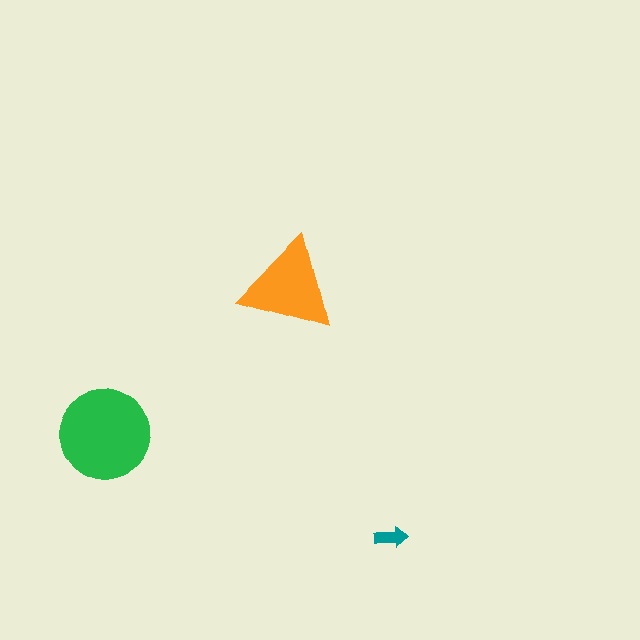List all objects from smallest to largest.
The teal arrow, the orange triangle, the green circle.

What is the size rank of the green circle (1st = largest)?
1st.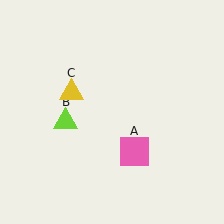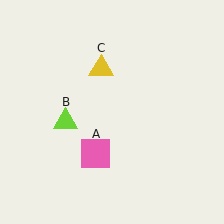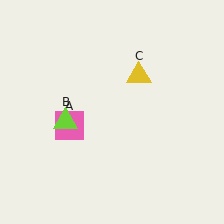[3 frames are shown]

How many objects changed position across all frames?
2 objects changed position: pink square (object A), yellow triangle (object C).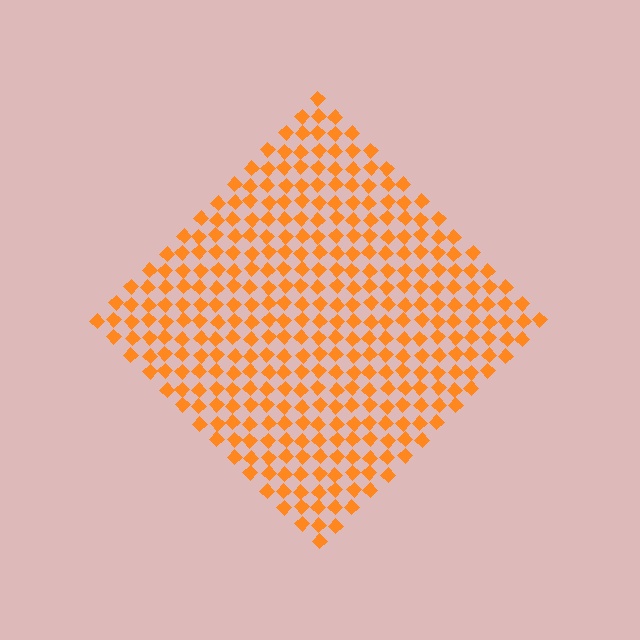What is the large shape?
The large shape is a diamond.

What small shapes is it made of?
It is made of small diamonds.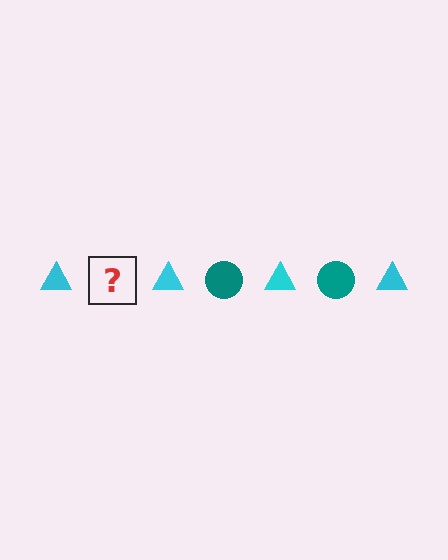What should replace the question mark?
The question mark should be replaced with a teal circle.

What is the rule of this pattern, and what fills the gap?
The rule is that the pattern alternates between cyan triangle and teal circle. The gap should be filled with a teal circle.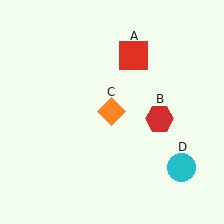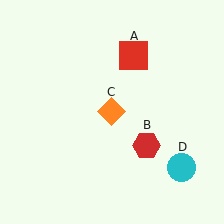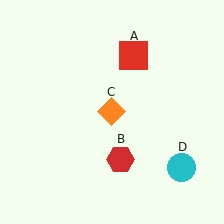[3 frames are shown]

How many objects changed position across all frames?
1 object changed position: red hexagon (object B).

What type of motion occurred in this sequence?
The red hexagon (object B) rotated clockwise around the center of the scene.